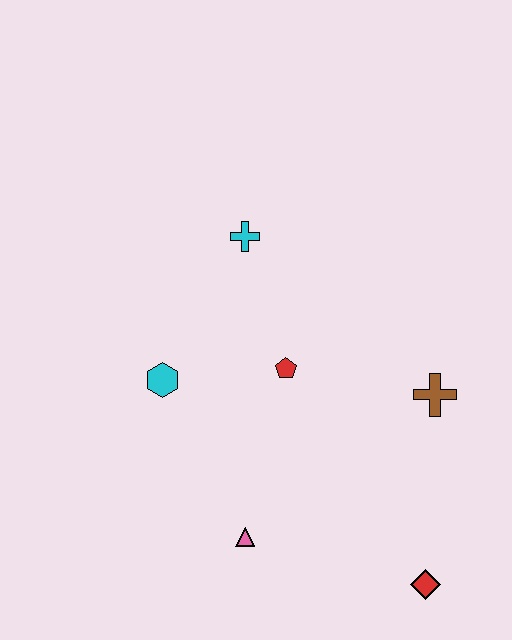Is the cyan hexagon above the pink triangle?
Yes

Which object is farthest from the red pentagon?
The red diamond is farthest from the red pentagon.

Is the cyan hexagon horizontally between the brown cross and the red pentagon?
No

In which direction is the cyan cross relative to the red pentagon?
The cyan cross is above the red pentagon.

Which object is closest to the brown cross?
The red pentagon is closest to the brown cross.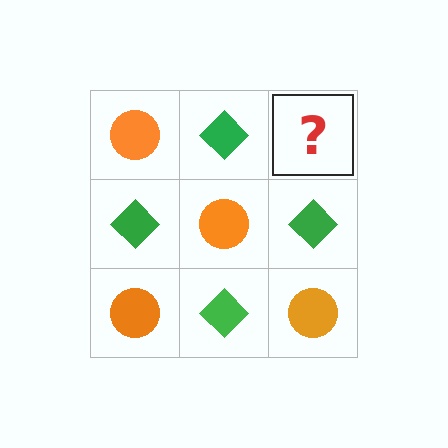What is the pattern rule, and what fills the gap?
The rule is that it alternates orange circle and green diamond in a checkerboard pattern. The gap should be filled with an orange circle.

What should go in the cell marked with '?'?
The missing cell should contain an orange circle.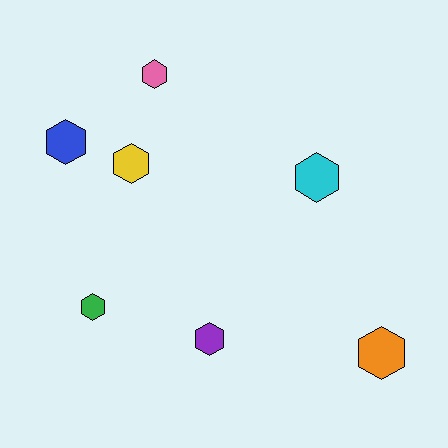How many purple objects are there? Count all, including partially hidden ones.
There is 1 purple object.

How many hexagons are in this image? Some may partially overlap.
There are 7 hexagons.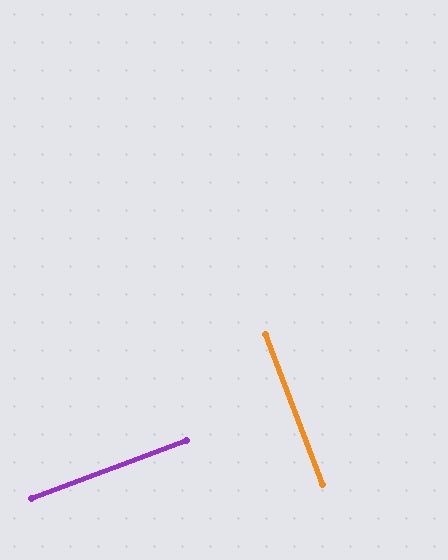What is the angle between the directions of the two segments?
Approximately 90 degrees.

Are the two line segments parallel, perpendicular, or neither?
Perpendicular — they meet at approximately 90°.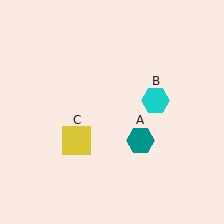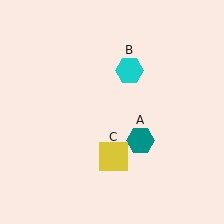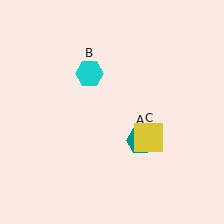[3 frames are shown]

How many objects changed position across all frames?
2 objects changed position: cyan hexagon (object B), yellow square (object C).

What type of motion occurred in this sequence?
The cyan hexagon (object B), yellow square (object C) rotated counterclockwise around the center of the scene.